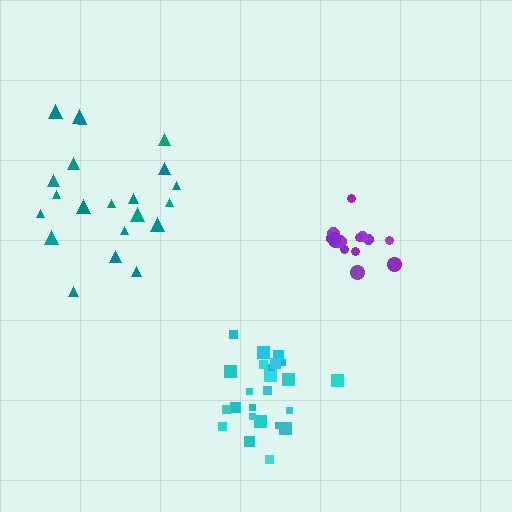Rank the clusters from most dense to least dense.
cyan, purple, teal.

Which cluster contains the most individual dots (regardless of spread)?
Cyan (24).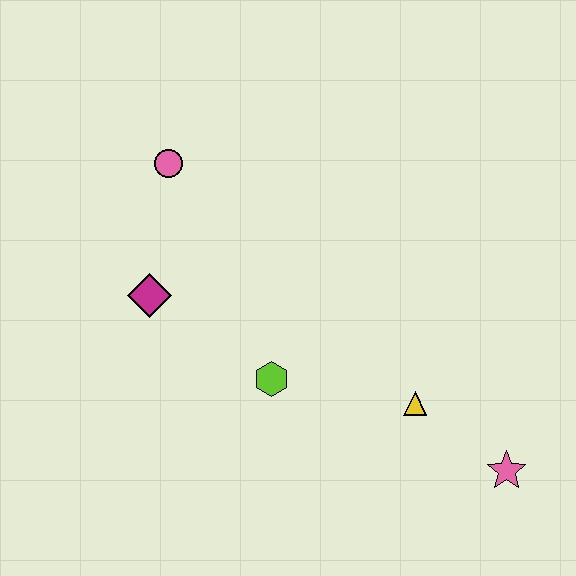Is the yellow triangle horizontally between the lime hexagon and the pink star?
Yes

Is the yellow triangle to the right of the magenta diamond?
Yes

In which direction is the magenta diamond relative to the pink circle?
The magenta diamond is below the pink circle.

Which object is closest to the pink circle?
The magenta diamond is closest to the pink circle.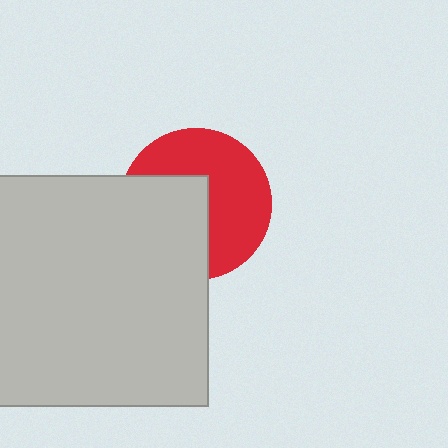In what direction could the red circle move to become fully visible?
The red circle could move right. That would shift it out from behind the light gray square entirely.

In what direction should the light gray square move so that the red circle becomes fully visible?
The light gray square should move left. That is the shortest direction to clear the overlap and leave the red circle fully visible.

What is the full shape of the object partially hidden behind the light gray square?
The partially hidden object is a red circle.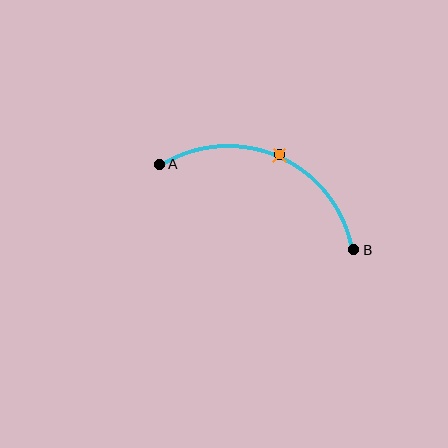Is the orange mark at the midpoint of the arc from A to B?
Yes. The orange mark lies on the arc at equal arc-length from both A and B — it is the arc midpoint.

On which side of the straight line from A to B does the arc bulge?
The arc bulges above the straight line connecting A and B.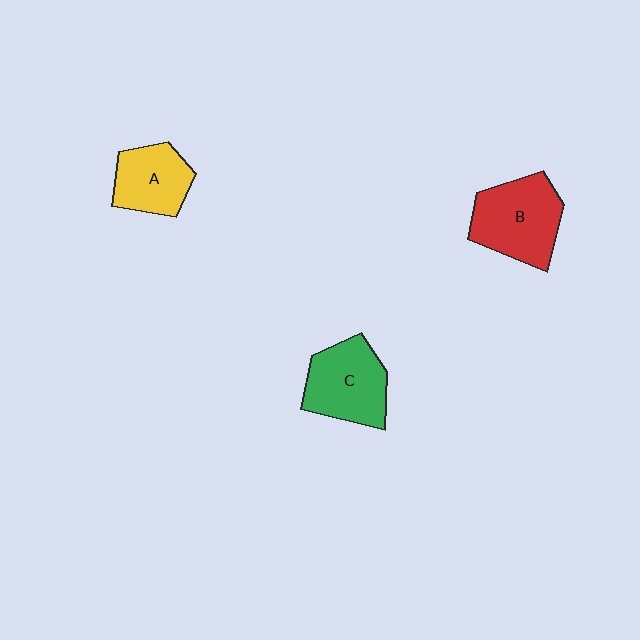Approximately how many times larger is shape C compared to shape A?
Approximately 1.3 times.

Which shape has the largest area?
Shape B (red).